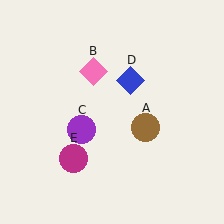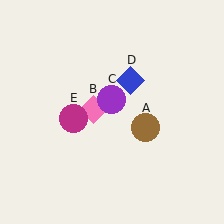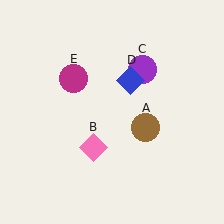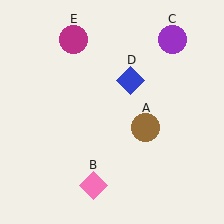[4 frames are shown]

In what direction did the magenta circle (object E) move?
The magenta circle (object E) moved up.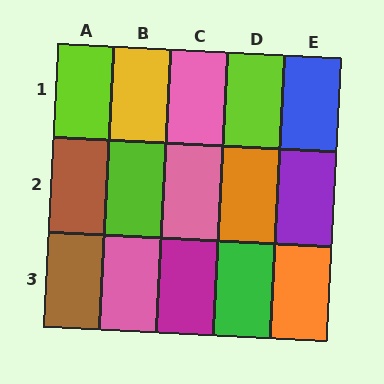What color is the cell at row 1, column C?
Pink.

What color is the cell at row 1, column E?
Blue.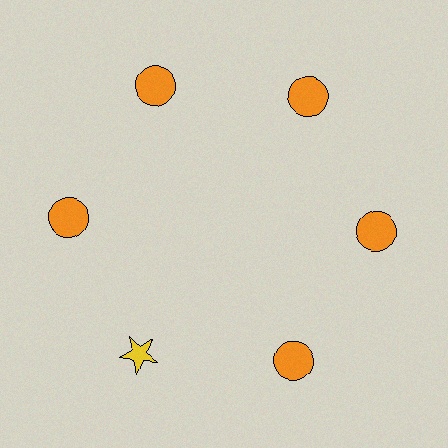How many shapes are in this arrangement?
There are 6 shapes arranged in a ring pattern.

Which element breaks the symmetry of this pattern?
The yellow star at roughly the 7 o'clock position breaks the symmetry. All other shapes are orange circles.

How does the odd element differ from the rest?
It differs in both color (yellow instead of orange) and shape (star instead of circle).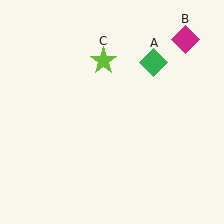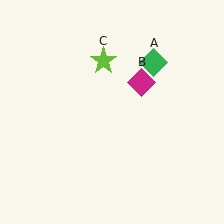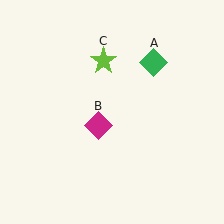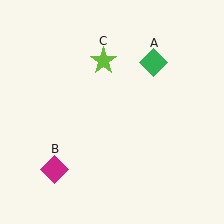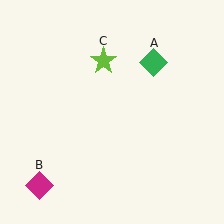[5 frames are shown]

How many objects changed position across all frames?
1 object changed position: magenta diamond (object B).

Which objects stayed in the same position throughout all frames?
Green diamond (object A) and lime star (object C) remained stationary.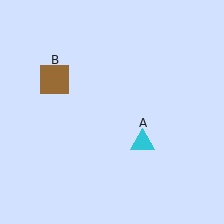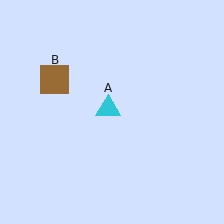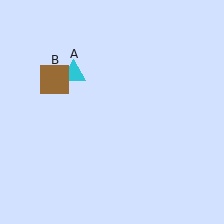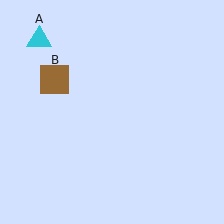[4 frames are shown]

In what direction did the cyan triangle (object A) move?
The cyan triangle (object A) moved up and to the left.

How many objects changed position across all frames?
1 object changed position: cyan triangle (object A).